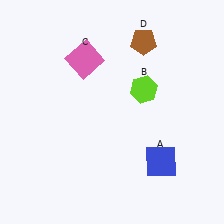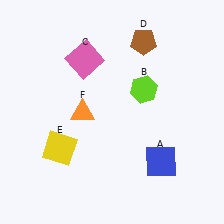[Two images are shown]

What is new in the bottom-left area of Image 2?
An orange triangle (F) was added in the bottom-left area of Image 2.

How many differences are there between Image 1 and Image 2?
There are 2 differences between the two images.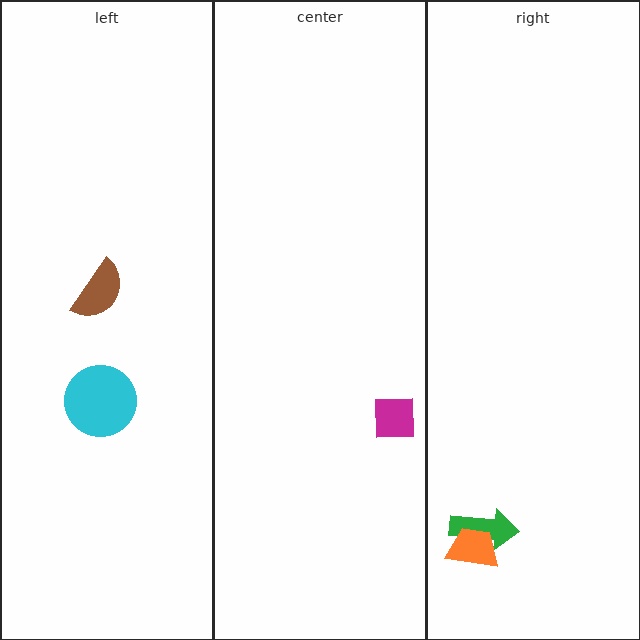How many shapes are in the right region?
2.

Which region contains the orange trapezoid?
The right region.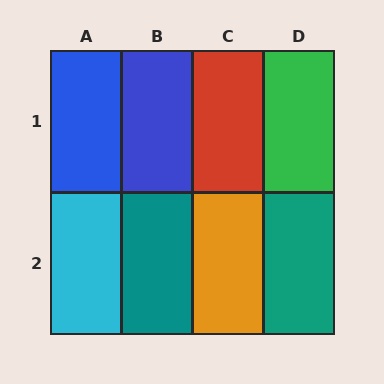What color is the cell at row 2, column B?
Teal.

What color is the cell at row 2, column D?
Teal.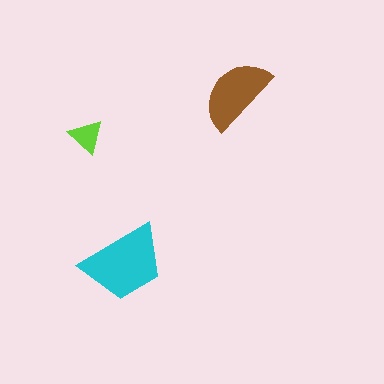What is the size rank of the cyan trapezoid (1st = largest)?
1st.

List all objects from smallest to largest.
The lime triangle, the brown semicircle, the cyan trapezoid.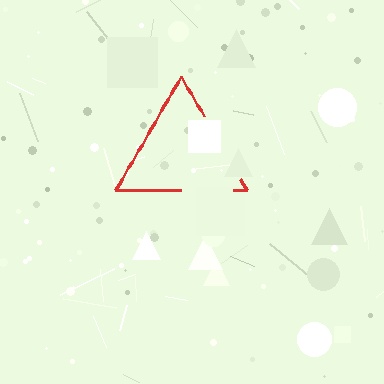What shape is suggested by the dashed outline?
The dashed outline suggests a triangle.